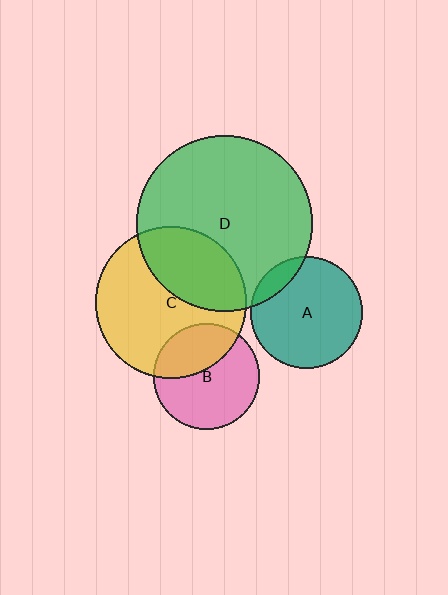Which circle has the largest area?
Circle D (green).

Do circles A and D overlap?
Yes.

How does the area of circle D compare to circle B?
Approximately 2.8 times.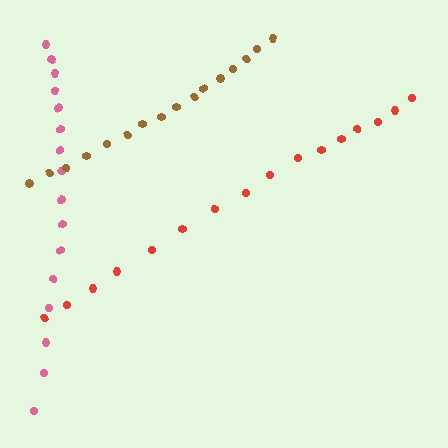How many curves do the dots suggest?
There are 3 distinct paths.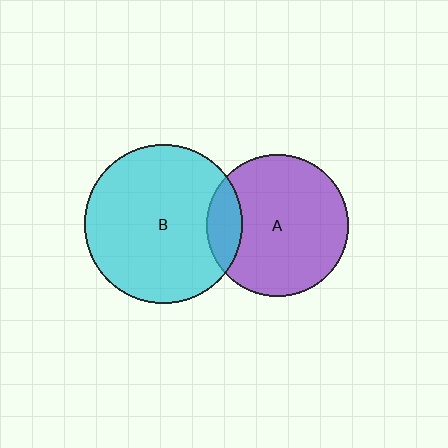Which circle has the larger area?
Circle B (cyan).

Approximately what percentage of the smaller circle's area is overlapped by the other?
Approximately 15%.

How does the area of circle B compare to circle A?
Approximately 1.2 times.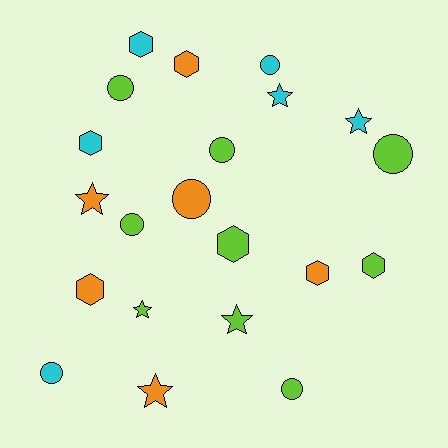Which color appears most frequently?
Lime, with 9 objects.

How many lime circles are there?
There are 5 lime circles.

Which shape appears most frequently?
Circle, with 8 objects.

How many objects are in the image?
There are 21 objects.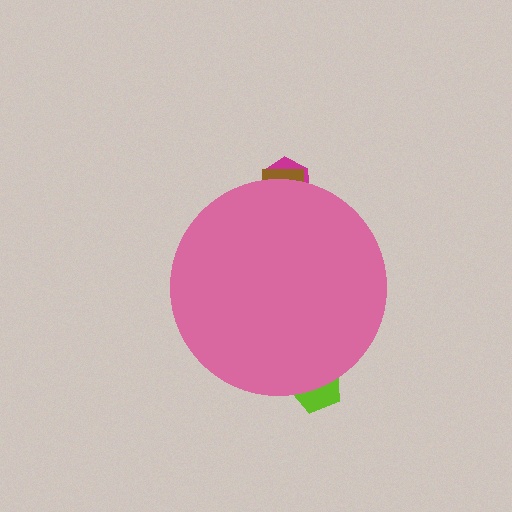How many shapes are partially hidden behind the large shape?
3 shapes are partially hidden.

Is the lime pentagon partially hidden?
Yes, the lime pentagon is partially hidden behind the pink circle.